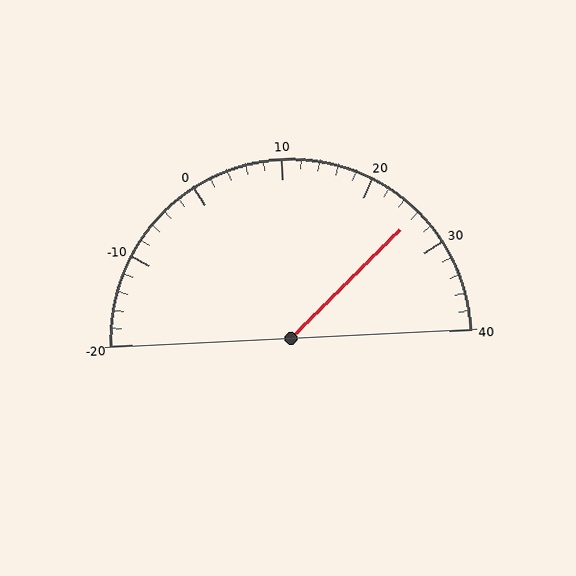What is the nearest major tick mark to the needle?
The nearest major tick mark is 30.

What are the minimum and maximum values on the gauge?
The gauge ranges from -20 to 40.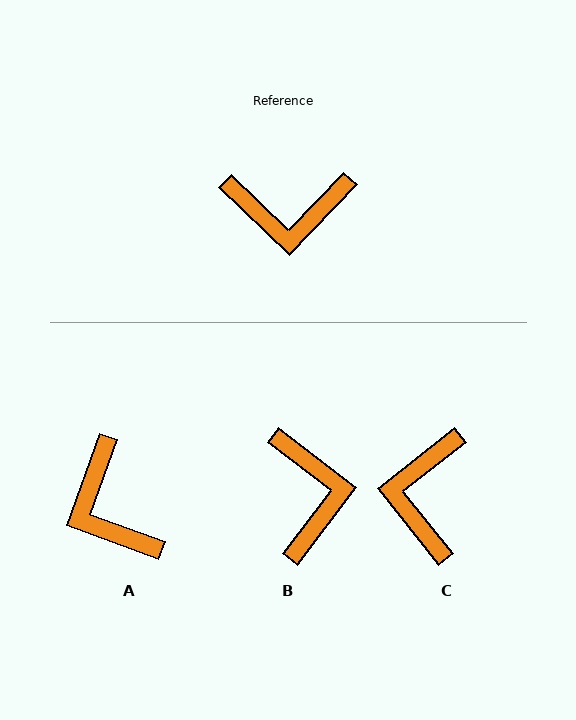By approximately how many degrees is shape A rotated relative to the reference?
Approximately 66 degrees clockwise.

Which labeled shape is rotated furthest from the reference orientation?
C, about 98 degrees away.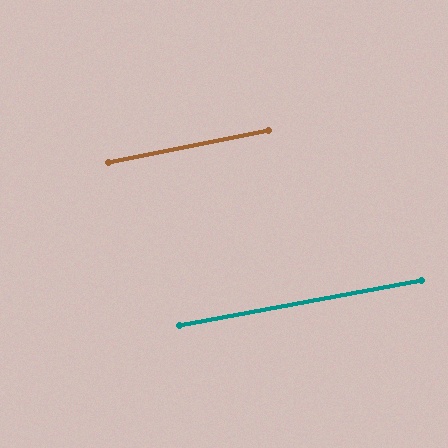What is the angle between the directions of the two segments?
Approximately 1 degree.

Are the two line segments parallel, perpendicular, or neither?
Parallel — their directions differ by only 0.7°.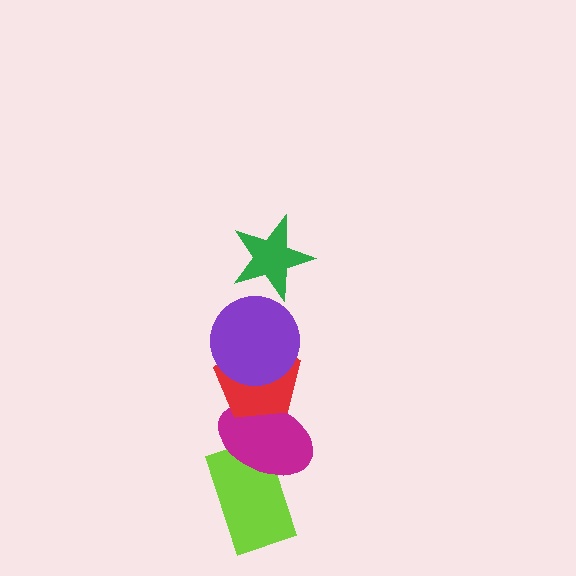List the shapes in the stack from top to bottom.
From top to bottom: the green star, the purple circle, the red pentagon, the magenta ellipse, the lime rectangle.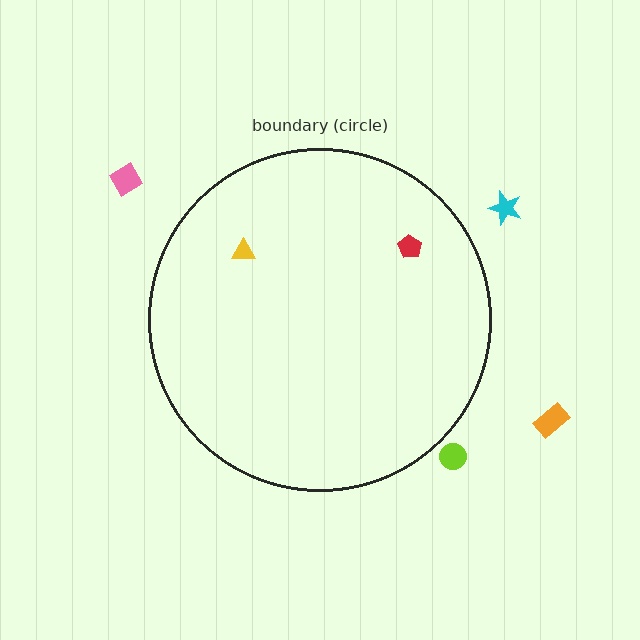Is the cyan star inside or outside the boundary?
Outside.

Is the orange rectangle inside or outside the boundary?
Outside.